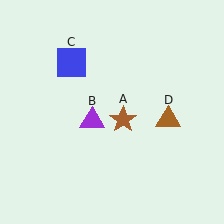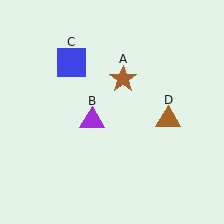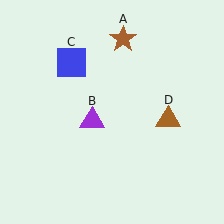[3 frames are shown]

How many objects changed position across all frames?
1 object changed position: brown star (object A).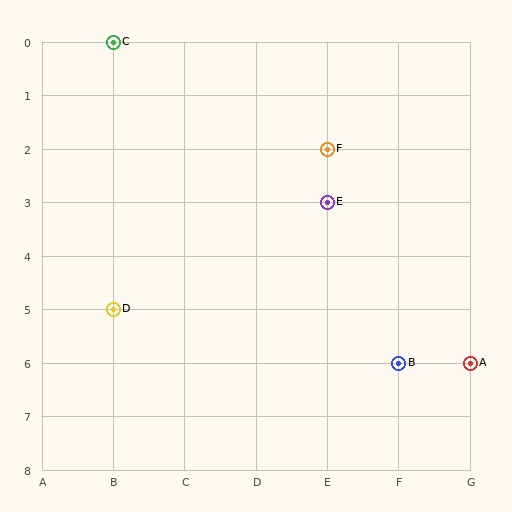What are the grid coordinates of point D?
Point D is at grid coordinates (B, 5).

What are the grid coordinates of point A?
Point A is at grid coordinates (G, 6).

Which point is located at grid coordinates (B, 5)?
Point D is at (B, 5).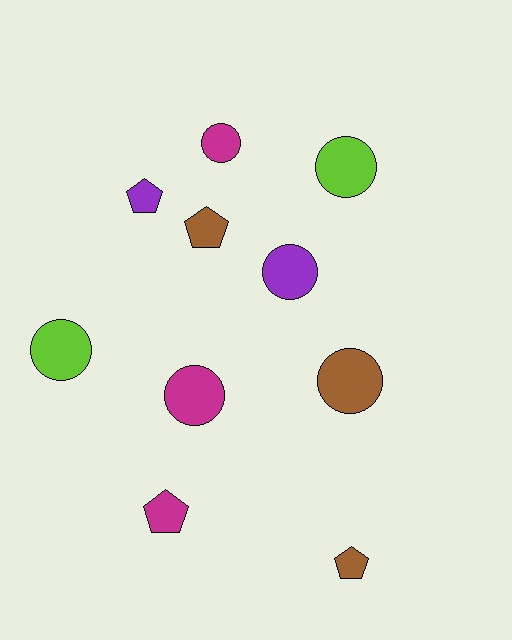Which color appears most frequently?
Magenta, with 3 objects.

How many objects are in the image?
There are 10 objects.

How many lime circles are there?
There are 2 lime circles.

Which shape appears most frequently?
Circle, with 6 objects.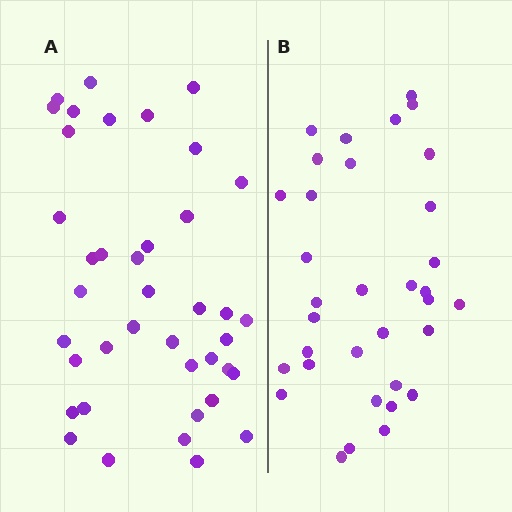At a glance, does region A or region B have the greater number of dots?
Region A (the left region) has more dots.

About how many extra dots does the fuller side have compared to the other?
Region A has about 6 more dots than region B.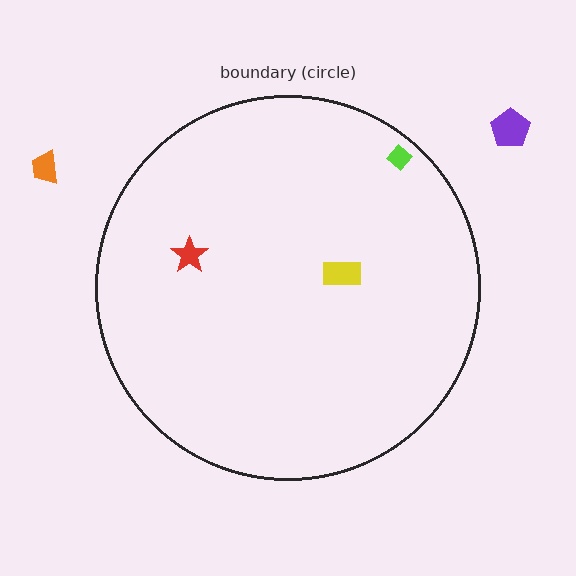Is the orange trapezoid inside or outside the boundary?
Outside.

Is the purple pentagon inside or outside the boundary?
Outside.